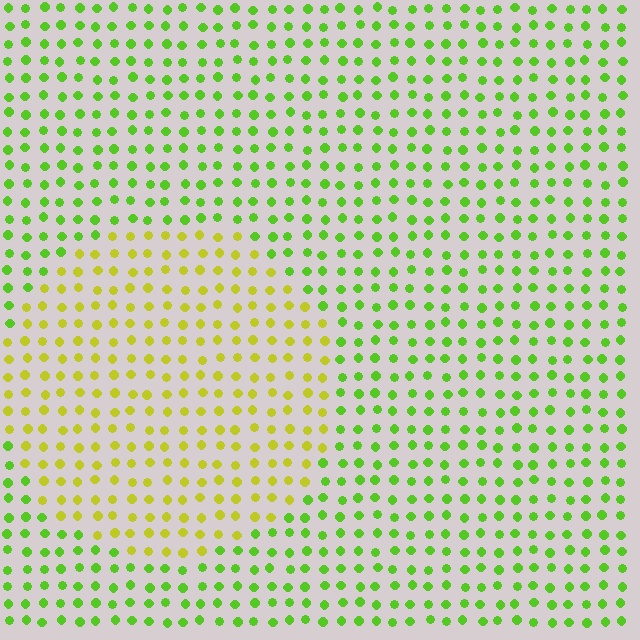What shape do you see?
I see a circle.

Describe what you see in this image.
The image is filled with small lime elements in a uniform arrangement. A circle-shaped region is visible where the elements are tinted to a slightly different hue, forming a subtle color boundary.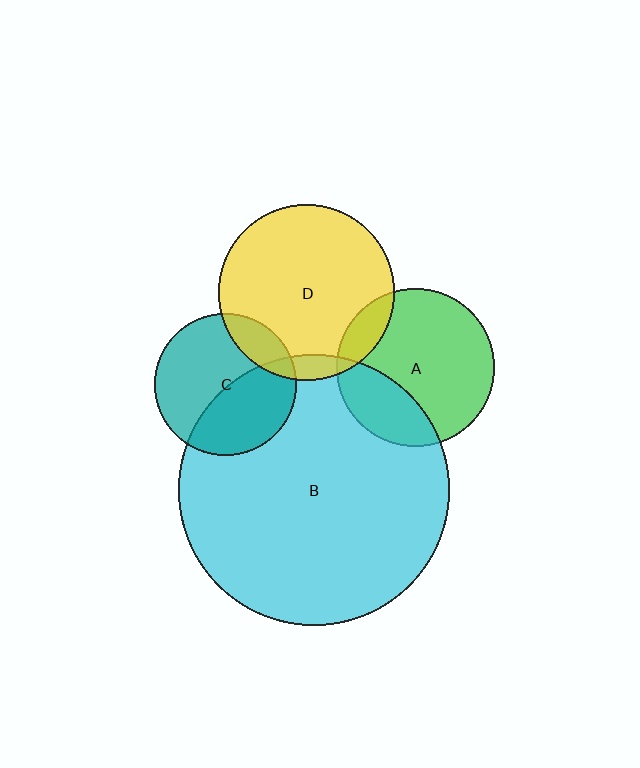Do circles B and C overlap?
Yes.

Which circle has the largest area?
Circle B (cyan).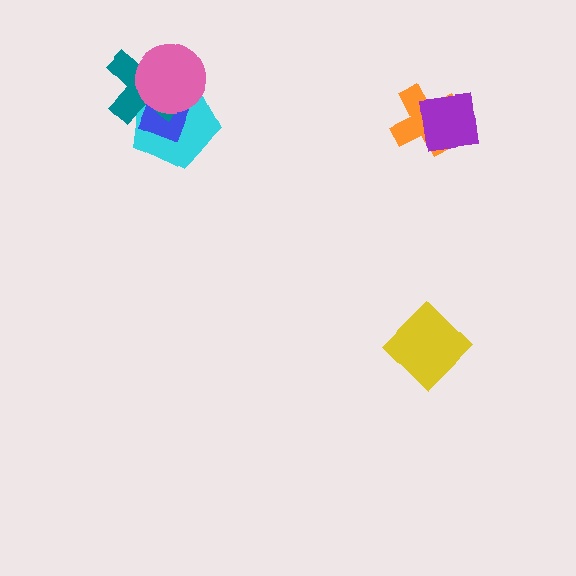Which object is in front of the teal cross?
The pink circle is in front of the teal cross.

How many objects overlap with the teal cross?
3 objects overlap with the teal cross.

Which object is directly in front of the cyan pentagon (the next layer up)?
The blue rectangle is directly in front of the cyan pentagon.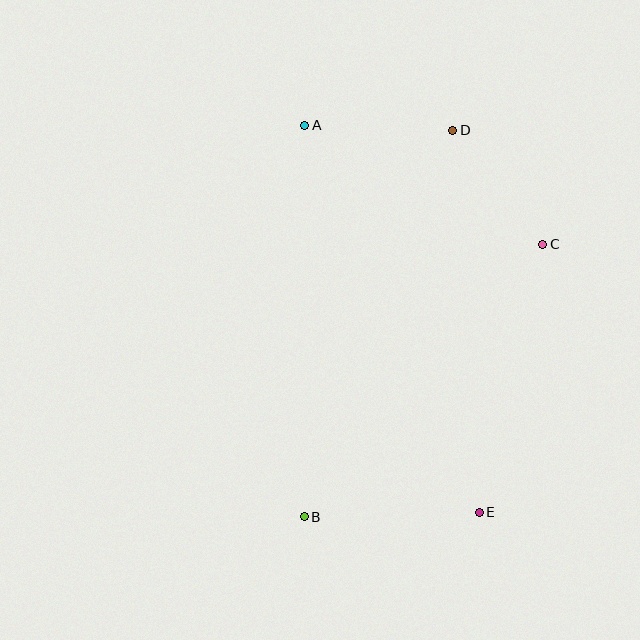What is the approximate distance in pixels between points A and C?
The distance between A and C is approximately 266 pixels.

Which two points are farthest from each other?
Points A and E are farthest from each other.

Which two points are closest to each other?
Points C and D are closest to each other.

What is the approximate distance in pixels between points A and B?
The distance between A and B is approximately 392 pixels.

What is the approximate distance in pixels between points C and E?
The distance between C and E is approximately 275 pixels.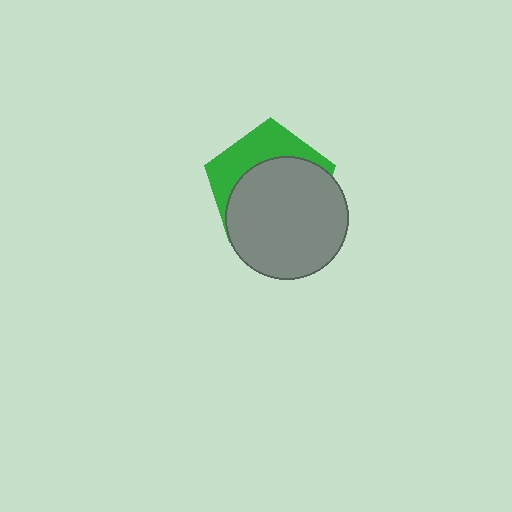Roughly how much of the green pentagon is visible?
A small part of it is visible (roughly 35%).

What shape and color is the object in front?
The object in front is a gray circle.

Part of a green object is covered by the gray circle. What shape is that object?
It is a pentagon.